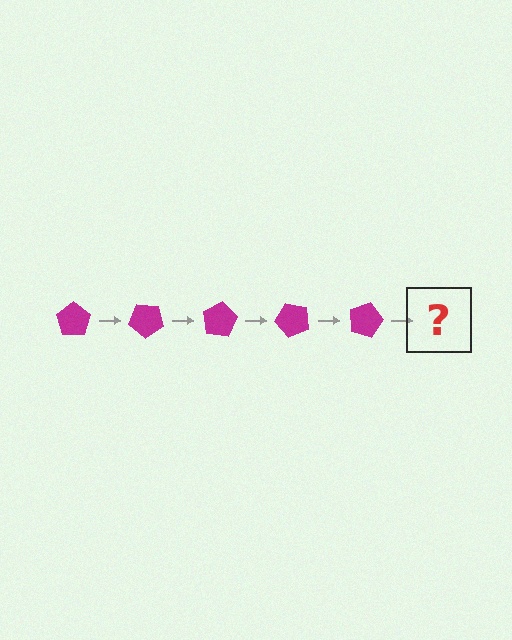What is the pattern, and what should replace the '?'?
The pattern is that the pentagon rotates 40 degrees each step. The '?' should be a magenta pentagon rotated 200 degrees.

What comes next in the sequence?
The next element should be a magenta pentagon rotated 200 degrees.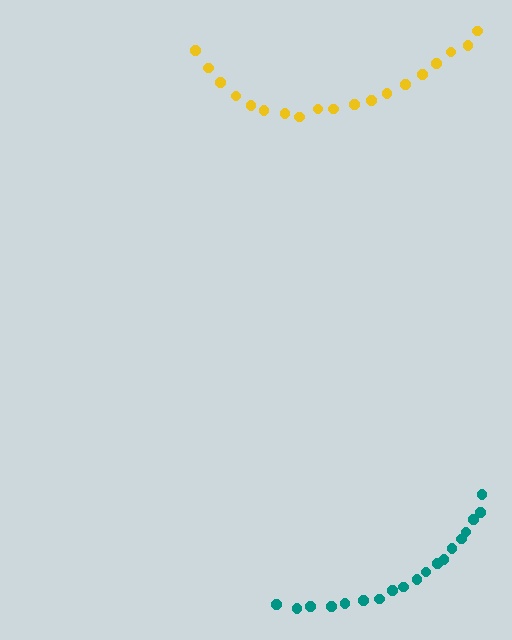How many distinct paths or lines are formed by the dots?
There are 2 distinct paths.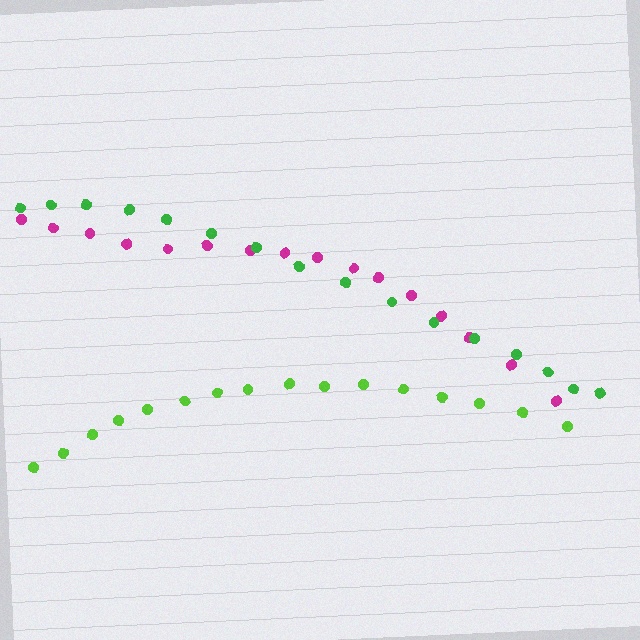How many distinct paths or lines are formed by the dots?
There are 3 distinct paths.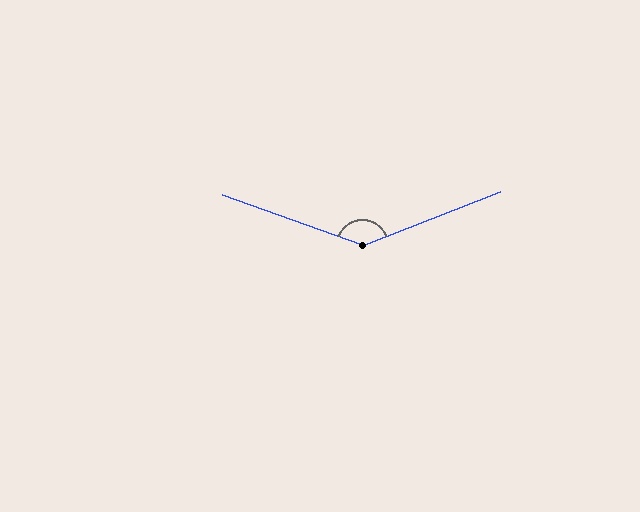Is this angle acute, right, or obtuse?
It is obtuse.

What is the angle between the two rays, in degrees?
Approximately 139 degrees.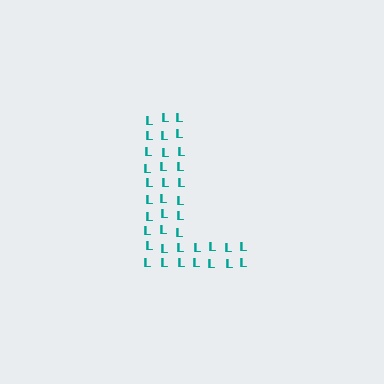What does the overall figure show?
The overall figure shows the letter L.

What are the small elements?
The small elements are letter L's.